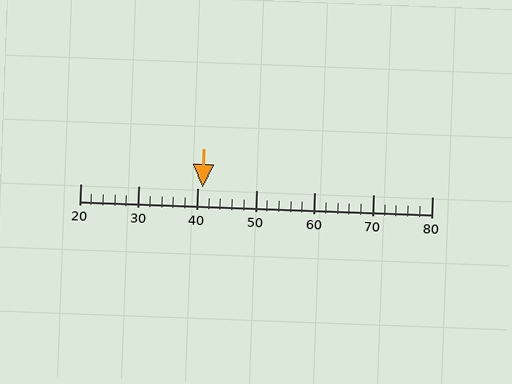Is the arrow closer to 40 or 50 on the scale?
The arrow is closer to 40.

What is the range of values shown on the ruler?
The ruler shows values from 20 to 80.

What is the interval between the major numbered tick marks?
The major tick marks are spaced 10 units apart.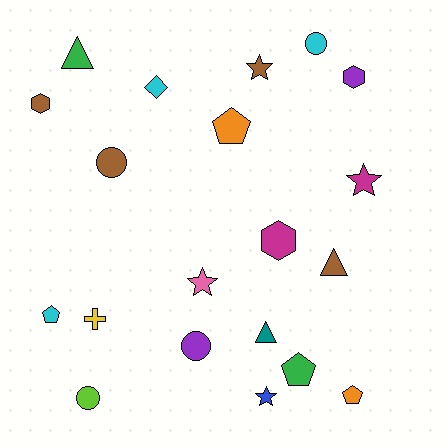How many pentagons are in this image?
There are 4 pentagons.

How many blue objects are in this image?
There is 1 blue object.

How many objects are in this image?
There are 20 objects.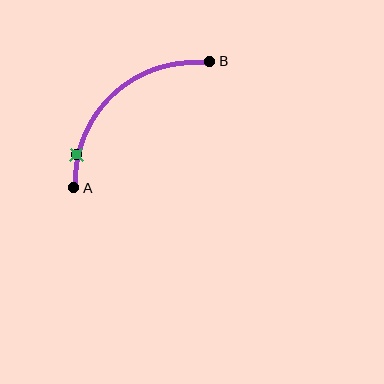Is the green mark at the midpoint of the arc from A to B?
No. The green mark lies on the arc but is closer to endpoint A. The arc midpoint would be at the point on the curve equidistant along the arc from both A and B.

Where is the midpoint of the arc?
The arc midpoint is the point on the curve farthest from the straight line joining A and B. It sits above and to the left of that line.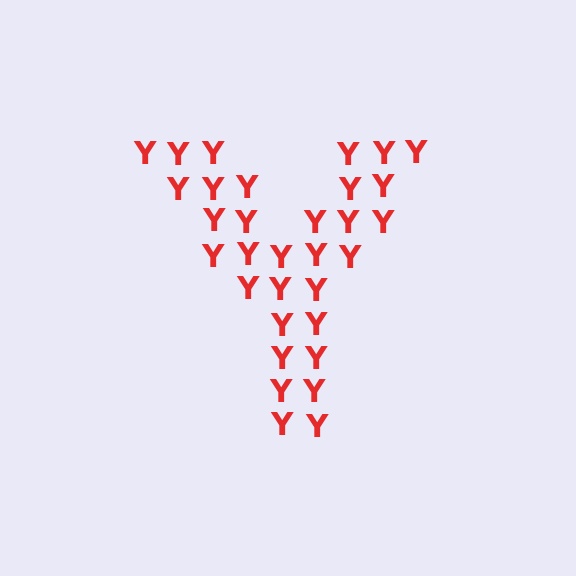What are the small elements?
The small elements are letter Y's.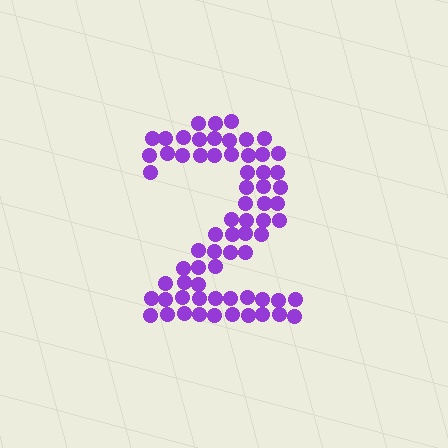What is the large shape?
The large shape is the digit 2.